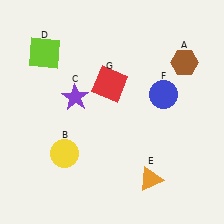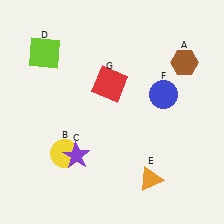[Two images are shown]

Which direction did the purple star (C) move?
The purple star (C) moved down.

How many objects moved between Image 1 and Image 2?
1 object moved between the two images.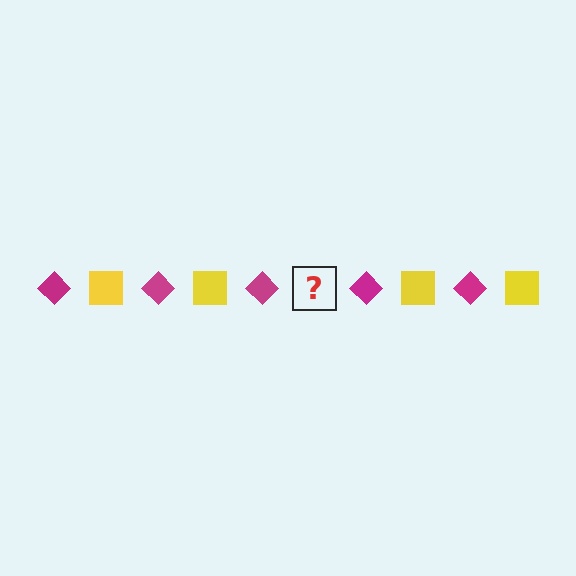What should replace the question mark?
The question mark should be replaced with a yellow square.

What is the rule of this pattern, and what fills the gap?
The rule is that the pattern alternates between magenta diamond and yellow square. The gap should be filled with a yellow square.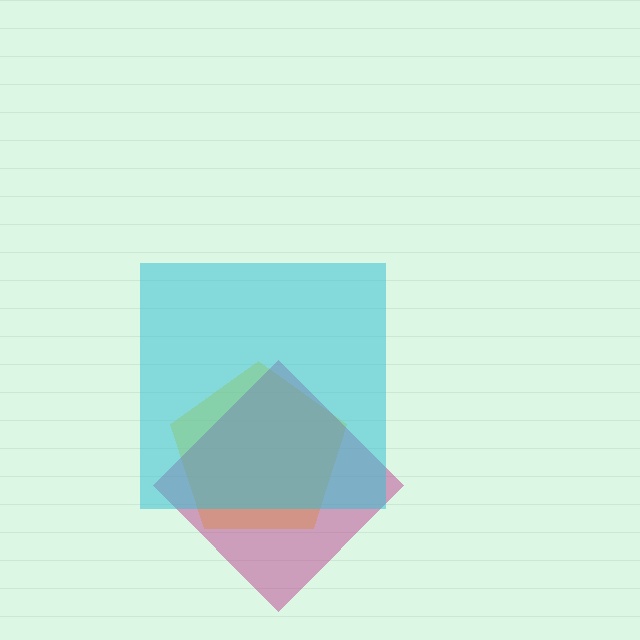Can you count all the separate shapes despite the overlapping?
Yes, there are 3 separate shapes.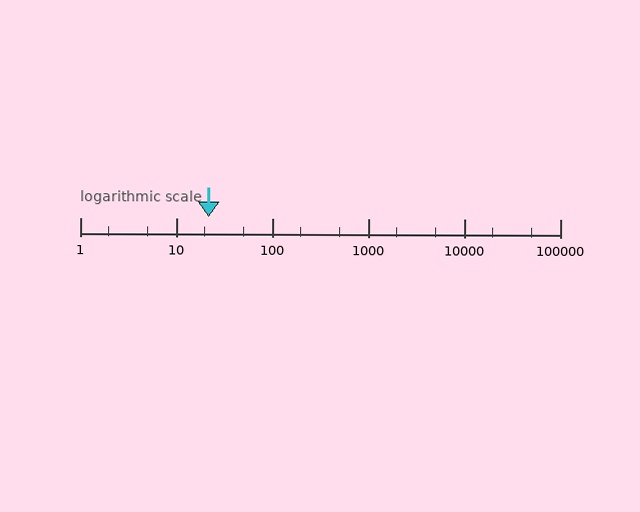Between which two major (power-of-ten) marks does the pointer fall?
The pointer is between 10 and 100.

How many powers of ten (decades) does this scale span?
The scale spans 5 decades, from 1 to 100000.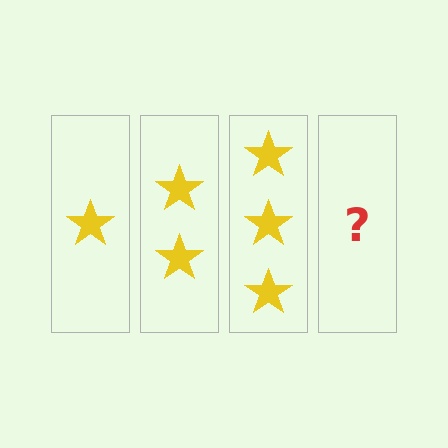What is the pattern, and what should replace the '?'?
The pattern is that each step adds one more star. The '?' should be 4 stars.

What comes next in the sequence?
The next element should be 4 stars.